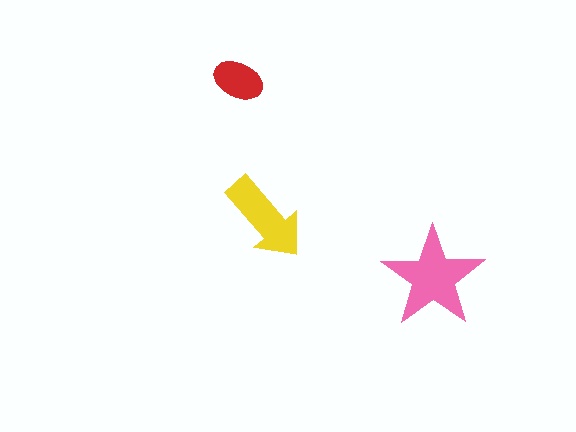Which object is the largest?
The pink star.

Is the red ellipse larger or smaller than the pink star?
Smaller.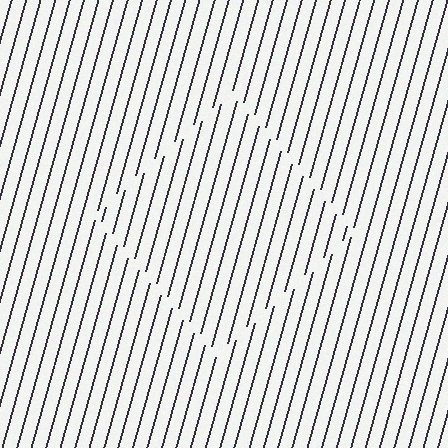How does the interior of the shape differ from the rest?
The interior of the shape contains the same grating, shifted by half a period — the contour is defined by the phase discontinuity where line-ends from the inner and outer gratings abut.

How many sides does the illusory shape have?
4 sides — the line-ends trace a square.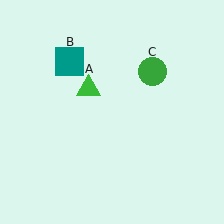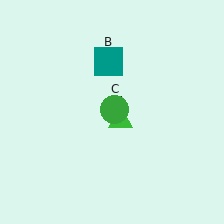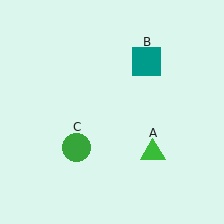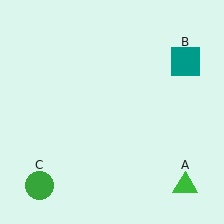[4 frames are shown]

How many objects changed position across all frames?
3 objects changed position: green triangle (object A), teal square (object B), green circle (object C).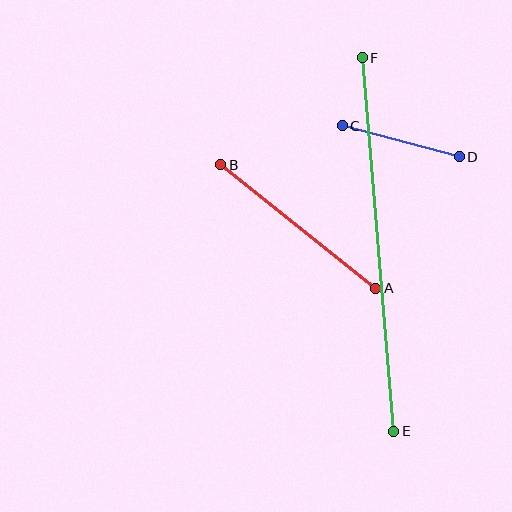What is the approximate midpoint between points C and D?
The midpoint is at approximately (401, 141) pixels.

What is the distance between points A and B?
The distance is approximately 198 pixels.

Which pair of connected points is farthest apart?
Points E and F are farthest apart.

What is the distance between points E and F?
The distance is approximately 375 pixels.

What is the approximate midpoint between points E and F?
The midpoint is at approximately (378, 245) pixels.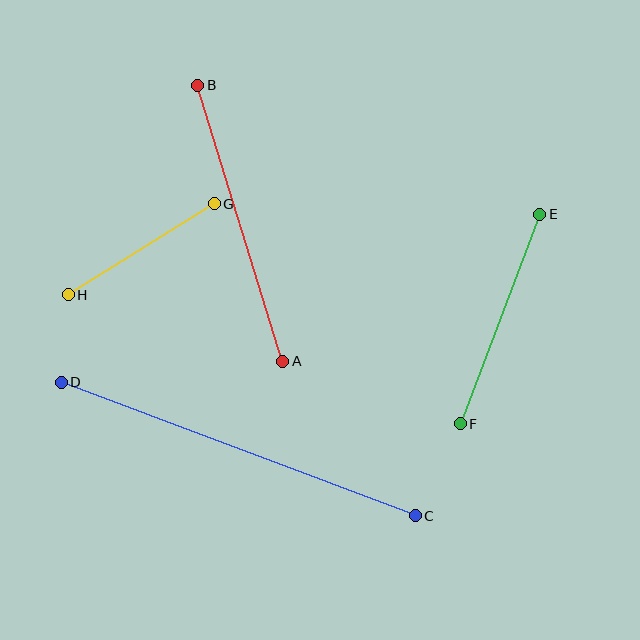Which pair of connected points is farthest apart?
Points C and D are farthest apart.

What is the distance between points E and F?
The distance is approximately 224 pixels.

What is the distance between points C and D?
The distance is approximately 378 pixels.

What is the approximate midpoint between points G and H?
The midpoint is at approximately (141, 249) pixels.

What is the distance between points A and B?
The distance is approximately 288 pixels.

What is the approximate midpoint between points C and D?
The midpoint is at approximately (238, 449) pixels.